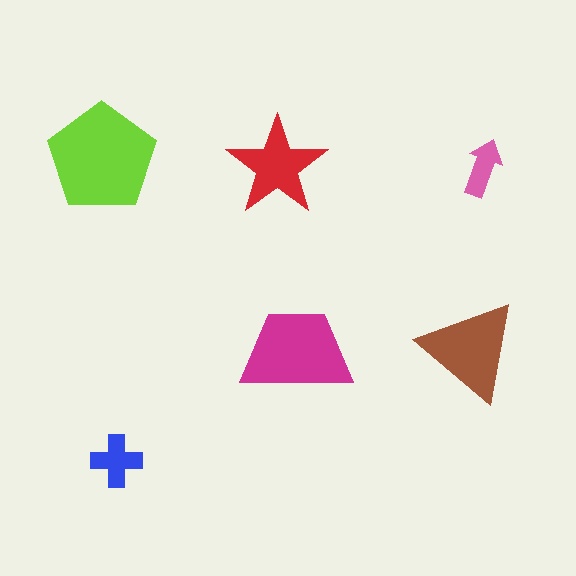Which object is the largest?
The lime pentagon.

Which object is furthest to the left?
The lime pentagon is leftmost.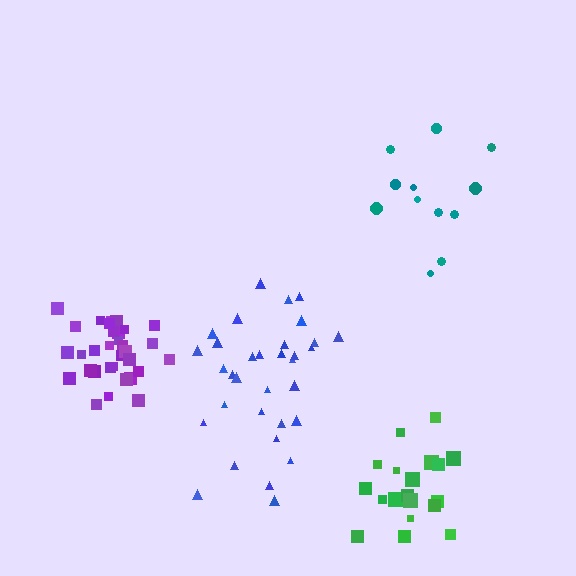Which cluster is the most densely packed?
Purple.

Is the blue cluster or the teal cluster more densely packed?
Teal.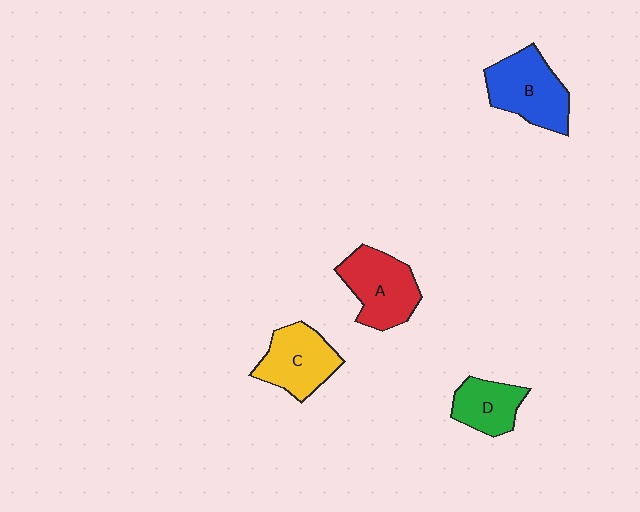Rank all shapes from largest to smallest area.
From largest to smallest: B (blue), A (red), C (yellow), D (green).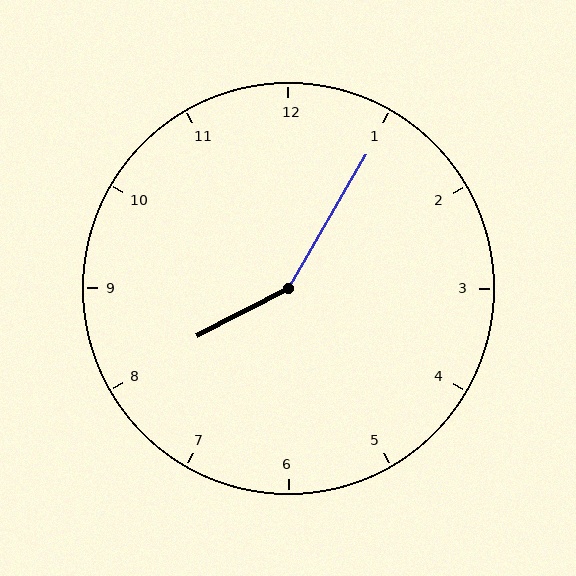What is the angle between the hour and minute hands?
Approximately 148 degrees.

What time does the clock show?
8:05.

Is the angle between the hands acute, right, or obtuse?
It is obtuse.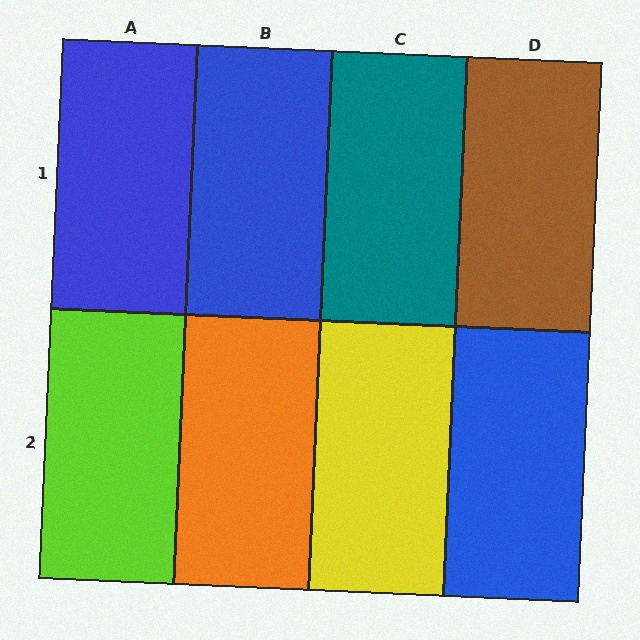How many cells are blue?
3 cells are blue.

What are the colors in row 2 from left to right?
Lime, orange, yellow, blue.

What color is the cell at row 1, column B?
Blue.